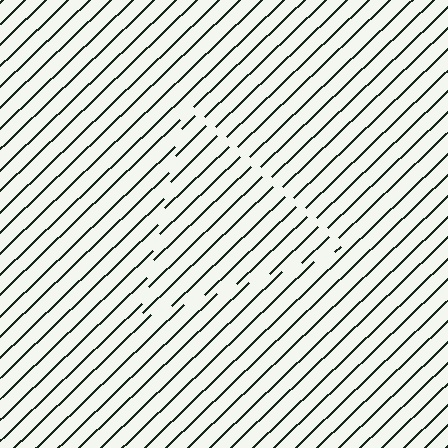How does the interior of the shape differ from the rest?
The interior of the shape contains the same grating, shifted by half a period — the contour is defined by the phase discontinuity where line-ends from the inner and outer gratings abut.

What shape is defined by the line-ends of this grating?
An illusory triangle. The interior of the shape contains the same grating, shifted by half a period — the contour is defined by the phase discontinuity where line-ends from the inner and outer gratings abut.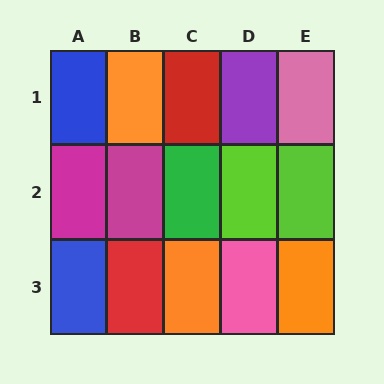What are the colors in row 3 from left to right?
Blue, red, orange, pink, orange.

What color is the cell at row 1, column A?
Blue.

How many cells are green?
1 cell is green.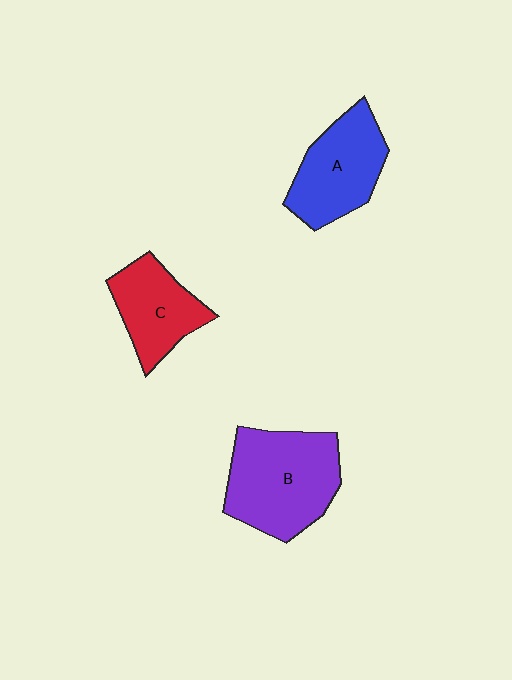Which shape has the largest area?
Shape B (purple).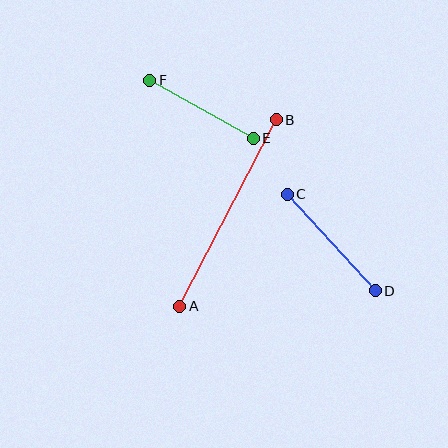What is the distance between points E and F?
The distance is approximately 119 pixels.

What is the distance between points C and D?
The distance is approximately 130 pixels.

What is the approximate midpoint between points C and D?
The midpoint is at approximately (331, 243) pixels.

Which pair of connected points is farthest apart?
Points A and B are farthest apart.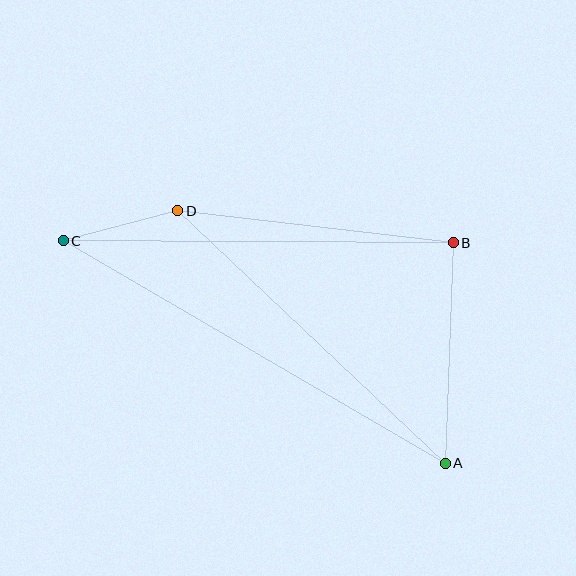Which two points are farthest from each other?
Points A and C are farthest from each other.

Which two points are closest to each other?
Points C and D are closest to each other.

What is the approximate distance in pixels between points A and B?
The distance between A and B is approximately 220 pixels.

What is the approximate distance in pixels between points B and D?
The distance between B and D is approximately 277 pixels.